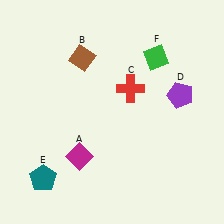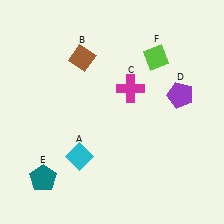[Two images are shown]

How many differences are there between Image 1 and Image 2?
There are 3 differences between the two images.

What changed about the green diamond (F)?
In Image 1, F is green. In Image 2, it changed to lime.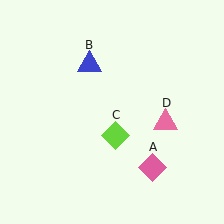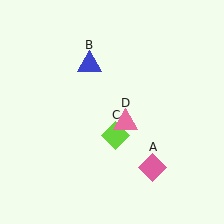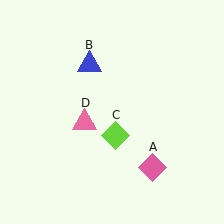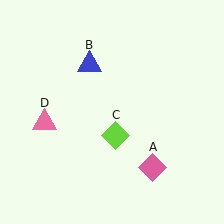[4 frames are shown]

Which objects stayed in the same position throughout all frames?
Pink diamond (object A) and blue triangle (object B) and lime diamond (object C) remained stationary.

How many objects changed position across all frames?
1 object changed position: pink triangle (object D).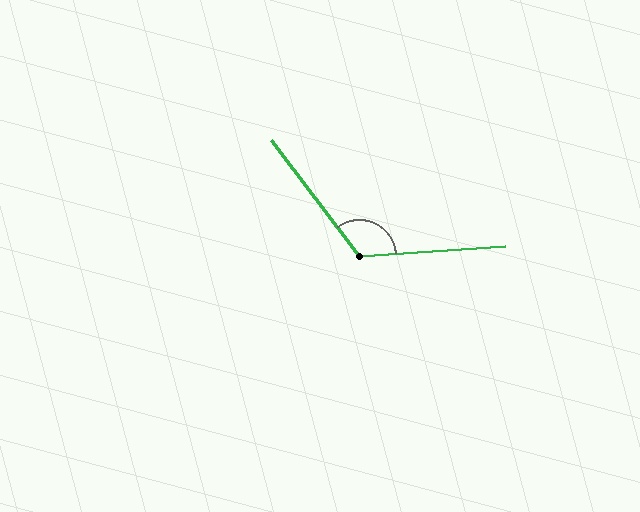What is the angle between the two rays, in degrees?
Approximately 123 degrees.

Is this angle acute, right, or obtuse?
It is obtuse.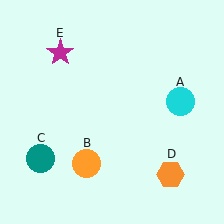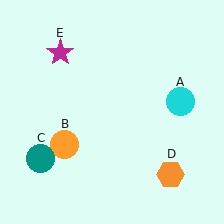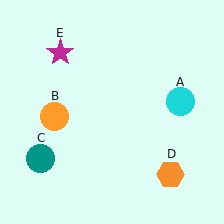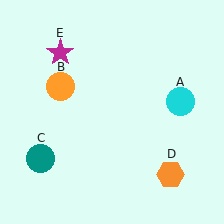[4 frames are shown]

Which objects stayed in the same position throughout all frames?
Cyan circle (object A) and teal circle (object C) and orange hexagon (object D) and magenta star (object E) remained stationary.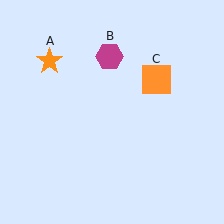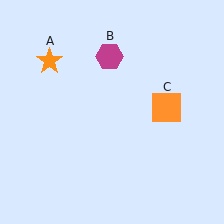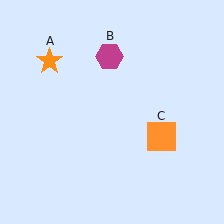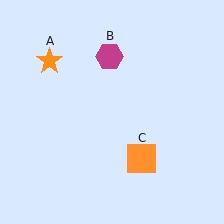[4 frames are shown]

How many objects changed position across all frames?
1 object changed position: orange square (object C).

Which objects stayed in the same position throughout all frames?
Orange star (object A) and magenta hexagon (object B) remained stationary.